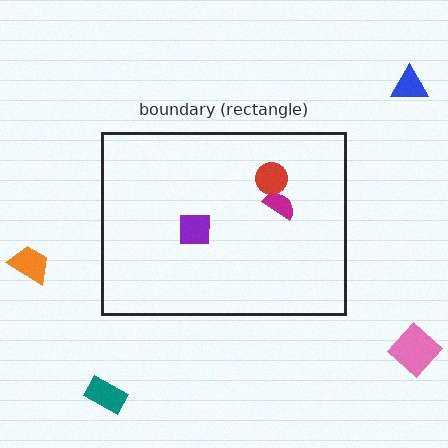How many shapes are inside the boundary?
3 inside, 4 outside.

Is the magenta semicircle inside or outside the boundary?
Inside.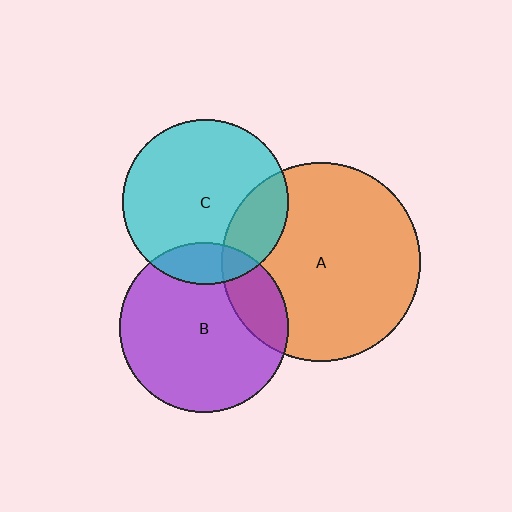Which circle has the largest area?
Circle A (orange).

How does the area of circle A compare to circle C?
Approximately 1.4 times.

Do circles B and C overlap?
Yes.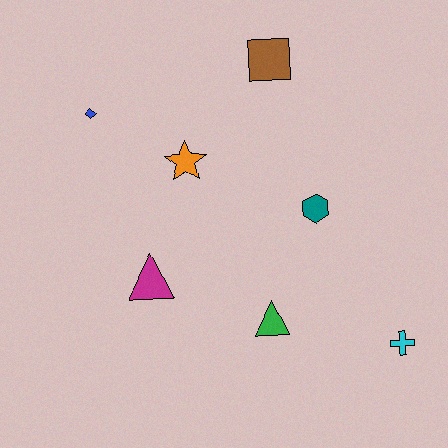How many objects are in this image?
There are 7 objects.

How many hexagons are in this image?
There is 1 hexagon.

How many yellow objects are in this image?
There are no yellow objects.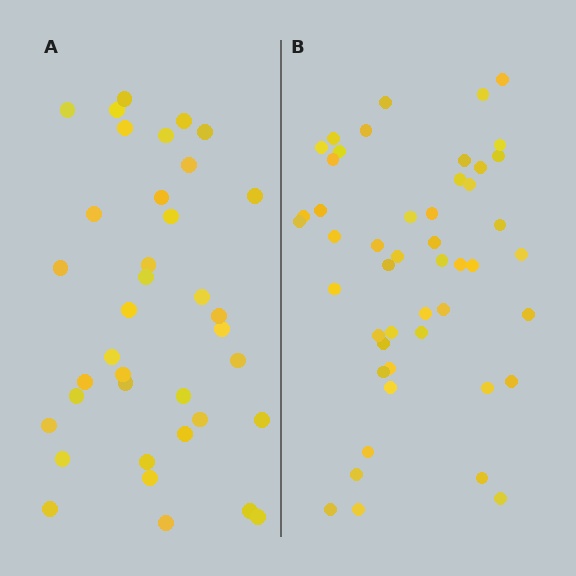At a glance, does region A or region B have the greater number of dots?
Region B (the right region) has more dots.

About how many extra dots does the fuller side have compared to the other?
Region B has roughly 12 or so more dots than region A.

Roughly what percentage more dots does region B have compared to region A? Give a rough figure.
About 30% more.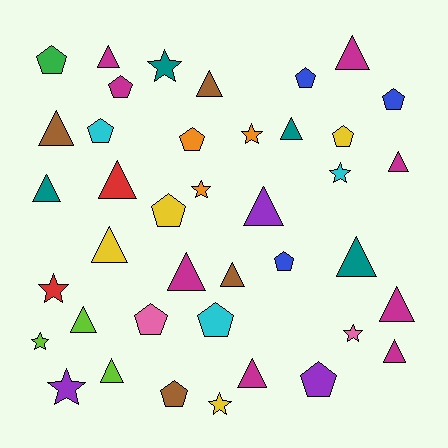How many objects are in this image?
There are 40 objects.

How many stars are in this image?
There are 9 stars.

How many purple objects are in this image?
There are 3 purple objects.